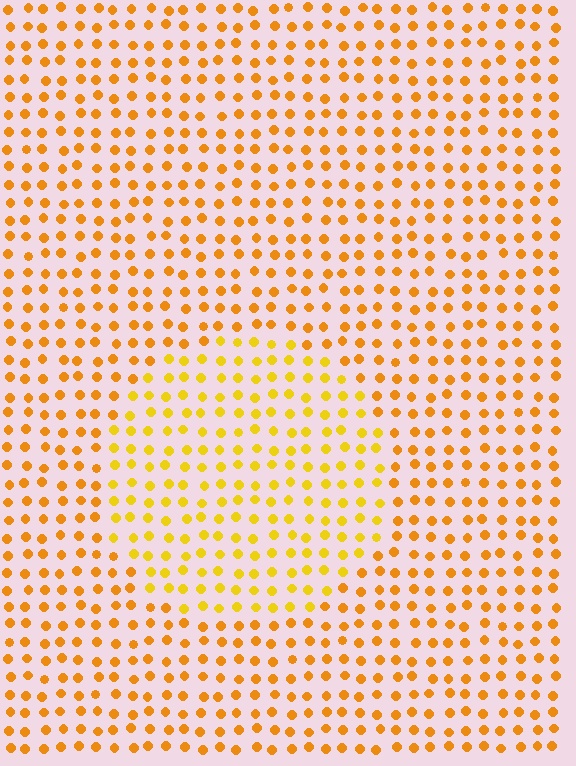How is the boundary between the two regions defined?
The boundary is defined purely by a slight shift in hue (about 19 degrees). Spacing, size, and orientation are identical on both sides.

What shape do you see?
I see a circle.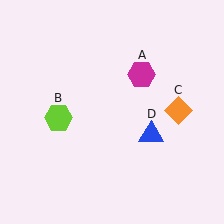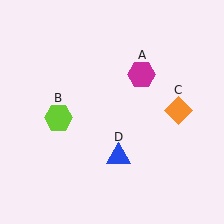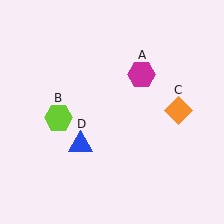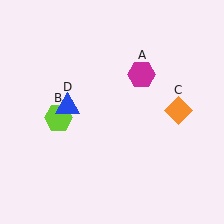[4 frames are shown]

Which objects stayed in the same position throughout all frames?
Magenta hexagon (object A) and lime hexagon (object B) and orange diamond (object C) remained stationary.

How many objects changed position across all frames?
1 object changed position: blue triangle (object D).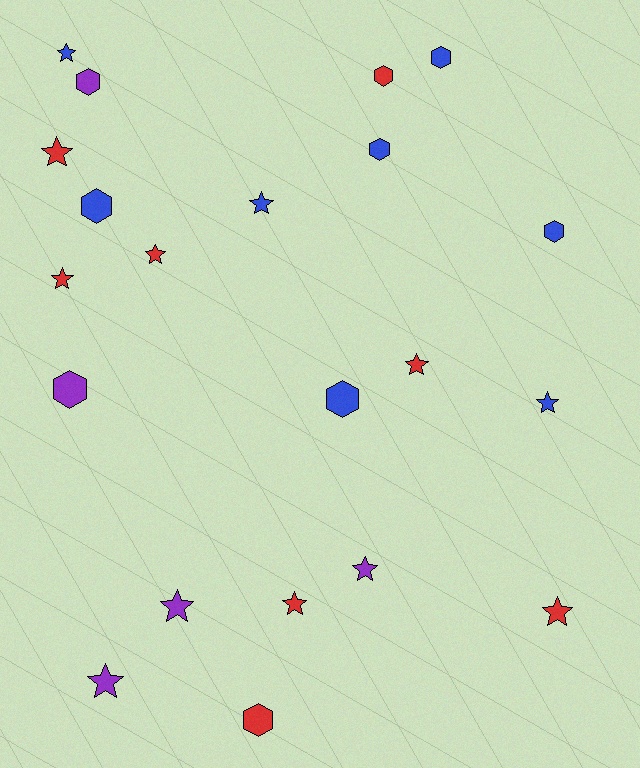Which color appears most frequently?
Red, with 8 objects.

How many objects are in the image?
There are 21 objects.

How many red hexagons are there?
There are 2 red hexagons.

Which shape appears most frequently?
Star, with 12 objects.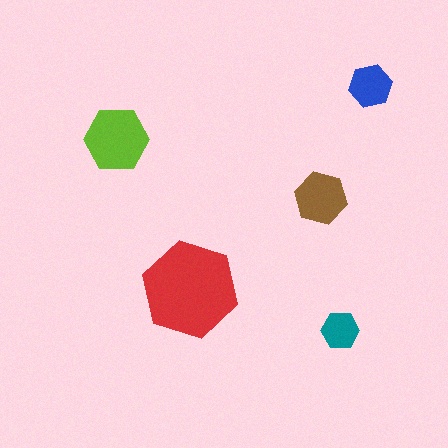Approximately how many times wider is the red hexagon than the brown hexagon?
About 2 times wider.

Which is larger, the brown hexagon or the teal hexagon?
The brown one.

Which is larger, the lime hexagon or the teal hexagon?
The lime one.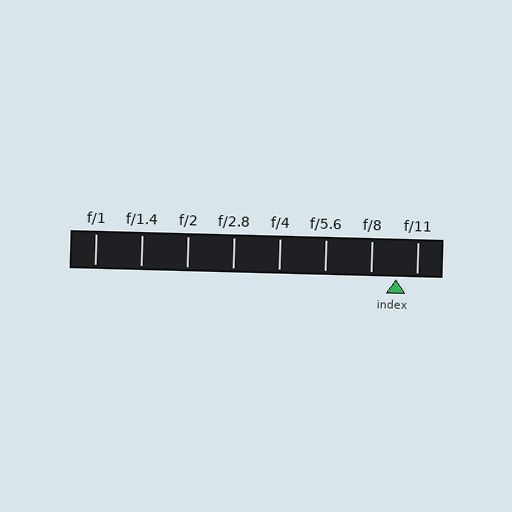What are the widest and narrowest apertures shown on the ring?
The widest aperture shown is f/1 and the narrowest is f/11.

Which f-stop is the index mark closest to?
The index mark is closest to f/11.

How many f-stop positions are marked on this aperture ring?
There are 8 f-stop positions marked.